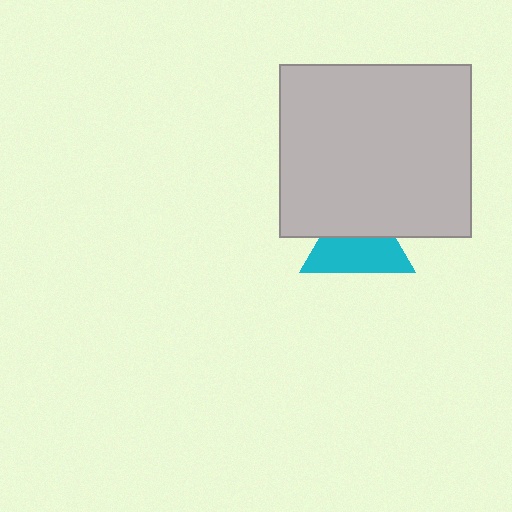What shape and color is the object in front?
The object in front is a light gray rectangle.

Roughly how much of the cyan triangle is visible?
About half of it is visible (roughly 58%).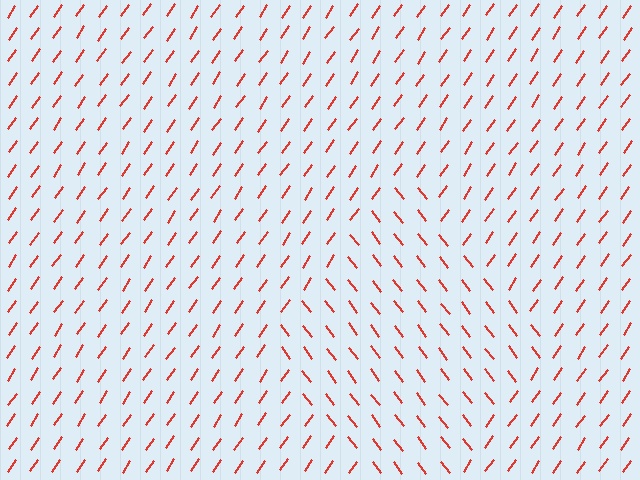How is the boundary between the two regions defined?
The boundary is defined purely by a change in line orientation (approximately 72 degrees difference). All lines are the same color and thickness.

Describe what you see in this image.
The image is filled with small red line segments. A diamond region in the image has lines oriented differently from the surrounding lines, creating a visible texture boundary.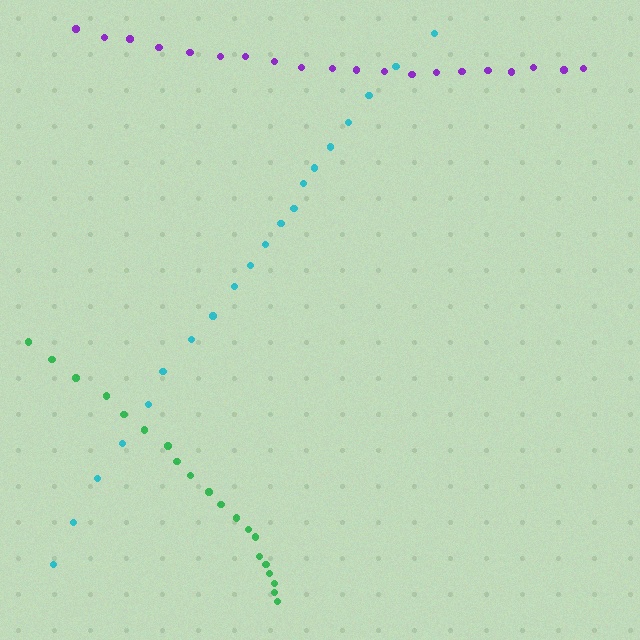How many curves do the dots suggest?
There are 3 distinct paths.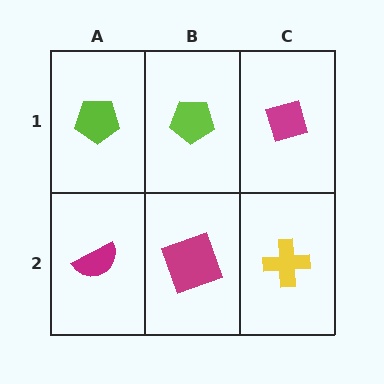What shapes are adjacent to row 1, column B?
A magenta square (row 2, column B), a lime pentagon (row 1, column A), a magenta diamond (row 1, column C).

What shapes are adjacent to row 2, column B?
A lime pentagon (row 1, column B), a magenta semicircle (row 2, column A), a yellow cross (row 2, column C).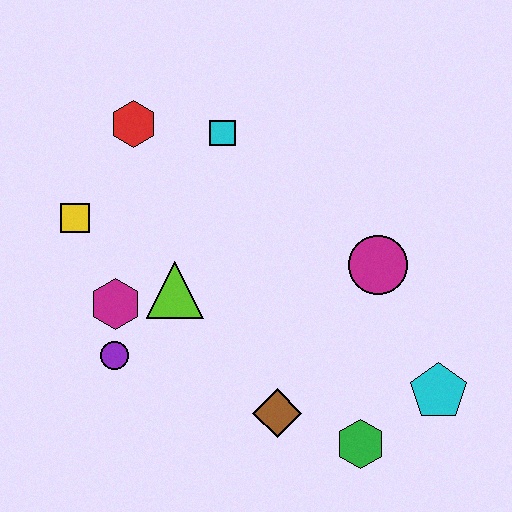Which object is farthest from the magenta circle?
The yellow square is farthest from the magenta circle.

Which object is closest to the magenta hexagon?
The purple circle is closest to the magenta hexagon.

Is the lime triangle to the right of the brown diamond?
No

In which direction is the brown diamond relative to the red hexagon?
The brown diamond is below the red hexagon.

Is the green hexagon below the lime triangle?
Yes